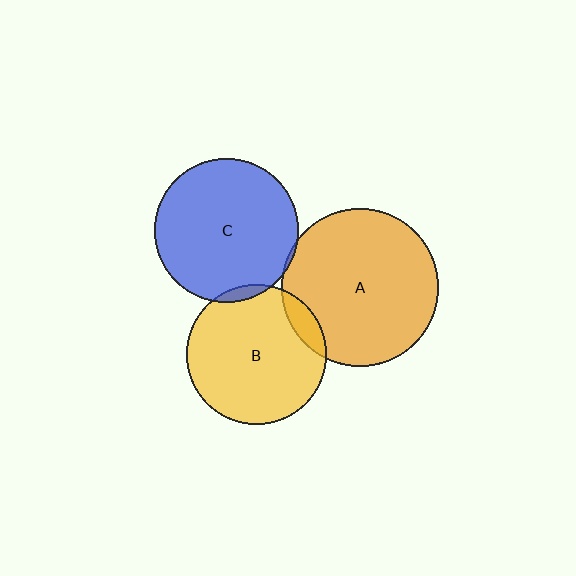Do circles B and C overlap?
Yes.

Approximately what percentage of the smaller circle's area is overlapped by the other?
Approximately 5%.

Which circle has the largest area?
Circle A (orange).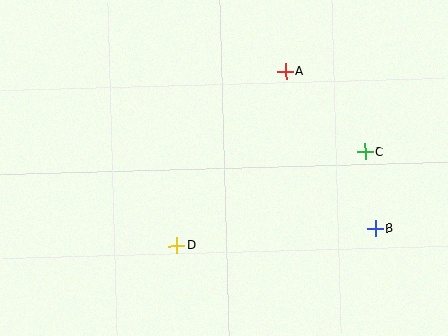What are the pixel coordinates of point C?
Point C is at (365, 152).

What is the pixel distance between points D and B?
The distance between D and B is 199 pixels.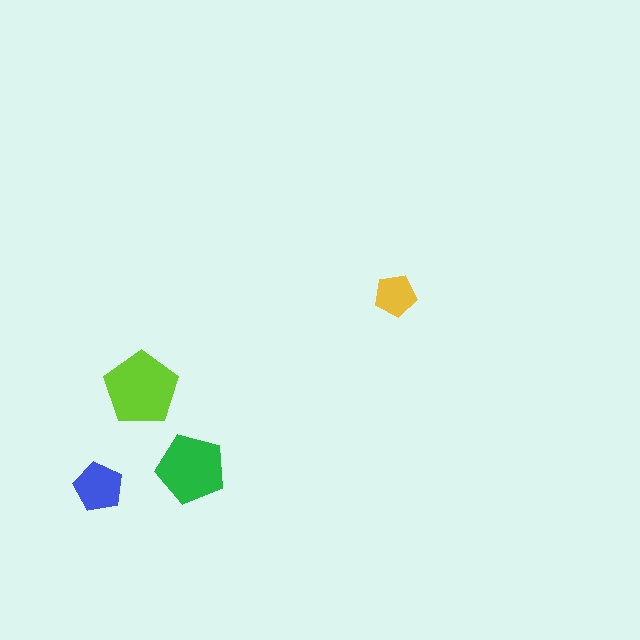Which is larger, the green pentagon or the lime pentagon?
The lime one.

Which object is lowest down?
The blue pentagon is bottommost.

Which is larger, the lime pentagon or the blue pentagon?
The lime one.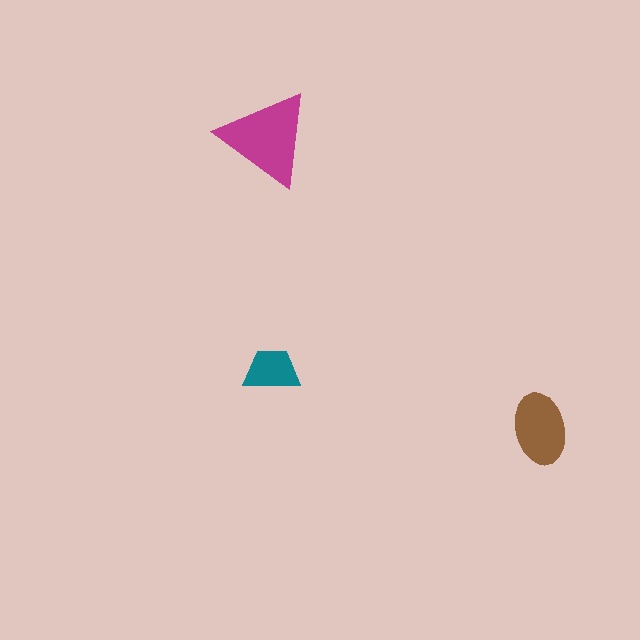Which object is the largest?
The magenta triangle.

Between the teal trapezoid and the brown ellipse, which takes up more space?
The brown ellipse.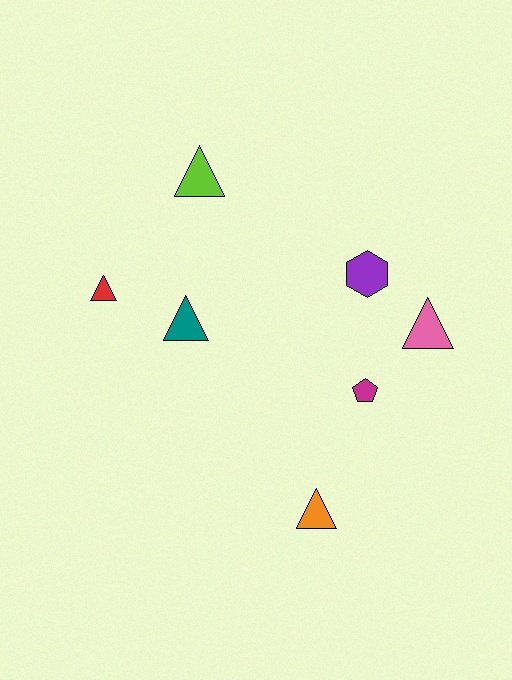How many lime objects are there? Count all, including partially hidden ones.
There is 1 lime object.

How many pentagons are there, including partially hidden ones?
There is 1 pentagon.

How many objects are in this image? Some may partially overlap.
There are 7 objects.